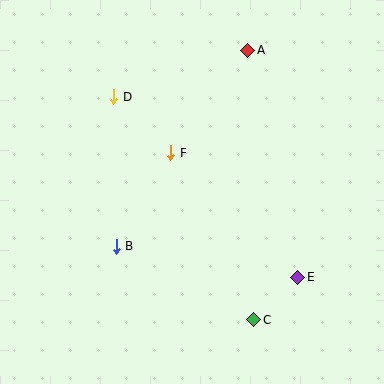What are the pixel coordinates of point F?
Point F is at (171, 153).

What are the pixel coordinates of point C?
Point C is at (254, 320).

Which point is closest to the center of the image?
Point F at (171, 153) is closest to the center.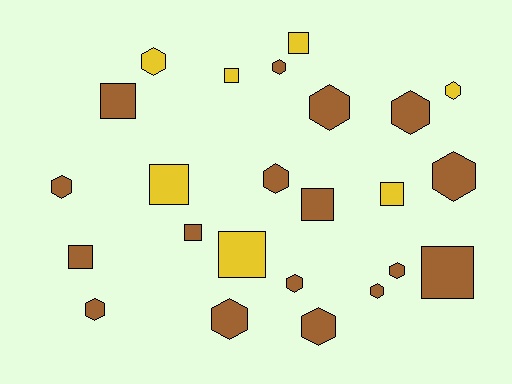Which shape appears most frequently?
Hexagon, with 14 objects.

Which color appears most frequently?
Brown, with 17 objects.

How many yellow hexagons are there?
There are 2 yellow hexagons.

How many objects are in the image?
There are 24 objects.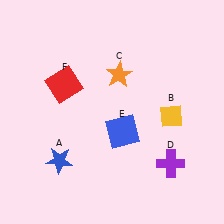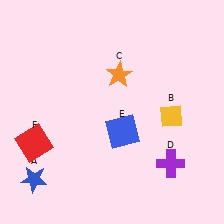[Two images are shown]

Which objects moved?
The objects that moved are: the blue star (A), the red square (F).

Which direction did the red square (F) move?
The red square (F) moved down.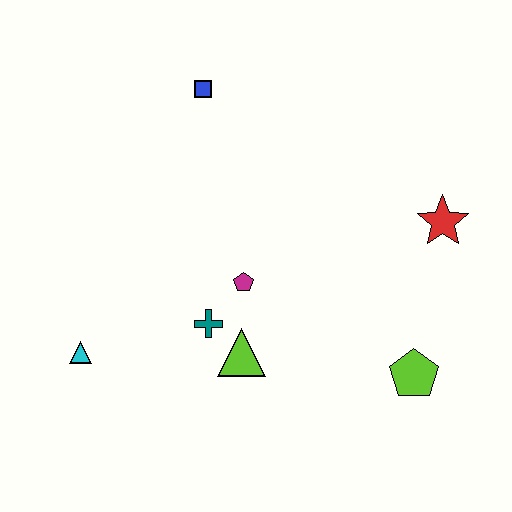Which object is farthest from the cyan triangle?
The red star is farthest from the cyan triangle.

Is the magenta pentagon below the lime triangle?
No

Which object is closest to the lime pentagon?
The red star is closest to the lime pentagon.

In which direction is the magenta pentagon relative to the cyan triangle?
The magenta pentagon is to the right of the cyan triangle.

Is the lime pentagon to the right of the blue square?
Yes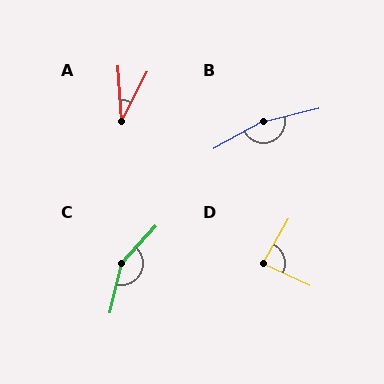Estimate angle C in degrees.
Approximately 150 degrees.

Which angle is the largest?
B, at approximately 164 degrees.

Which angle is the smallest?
A, at approximately 31 degrees.